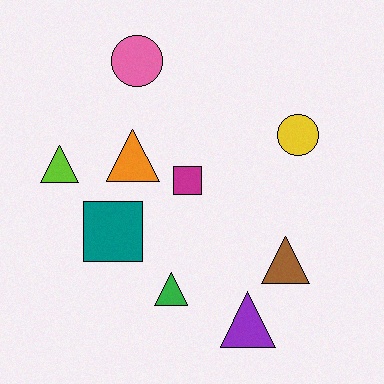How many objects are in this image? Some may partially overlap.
There are 9 objects.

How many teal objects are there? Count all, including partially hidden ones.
There is 1 teal object.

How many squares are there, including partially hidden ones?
There are 2 squares.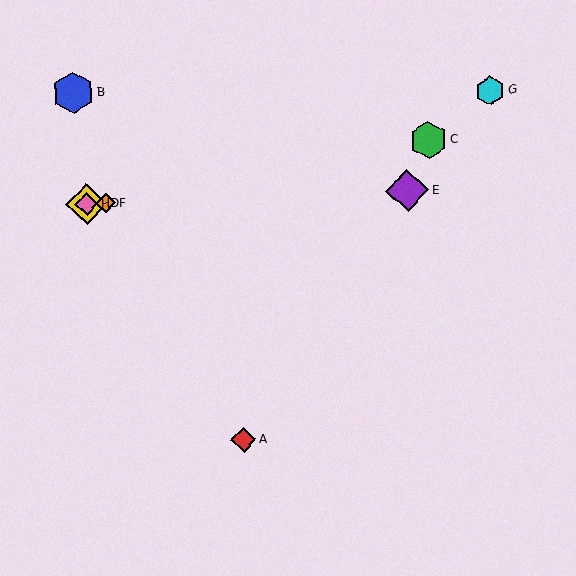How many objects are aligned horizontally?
4 objects (D, E, F, H) are aligned horizontally.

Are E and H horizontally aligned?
Yes, both are at y≈191.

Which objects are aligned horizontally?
Objects D, E, F, H are aligned horizontally.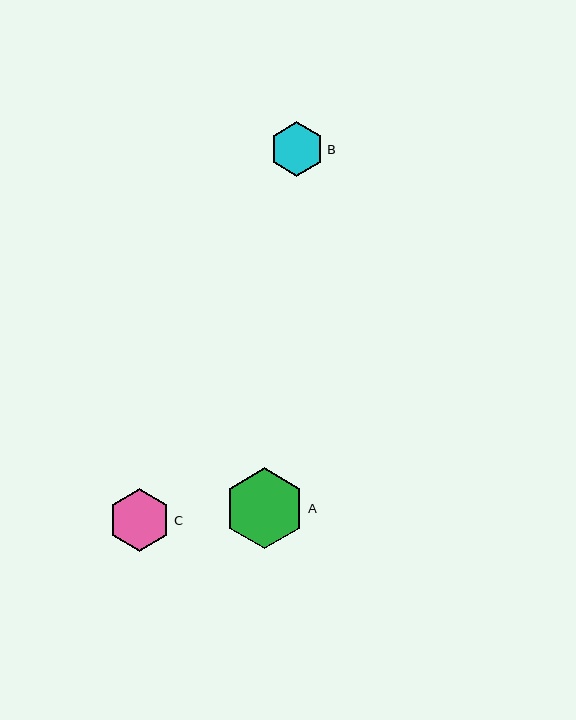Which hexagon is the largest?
Hexagon A is the largest with a size of approximately 80 pixels.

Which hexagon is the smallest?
Hexagon B is the smallest with a size of approximately 55 pixels.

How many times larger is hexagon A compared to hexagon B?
Hexagon A is approximately 1.5 times the size of hexagon B.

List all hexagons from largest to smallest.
From largest to smallest: A, C, B.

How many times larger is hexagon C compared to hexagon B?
Hexagon C is approximately 1.1 times the size of hexagon B.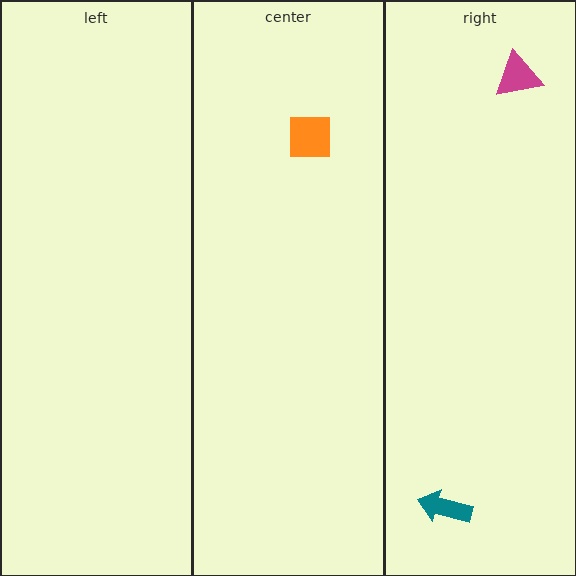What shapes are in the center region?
The orange square.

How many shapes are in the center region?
1.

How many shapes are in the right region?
2.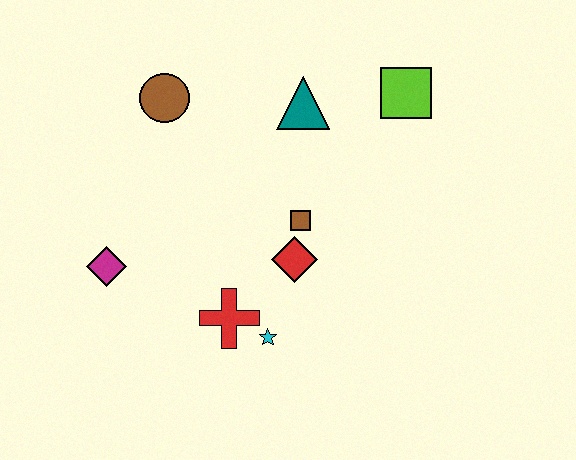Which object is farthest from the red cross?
The lime square is farthest from the red cross.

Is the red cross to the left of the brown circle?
No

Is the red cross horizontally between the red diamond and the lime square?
No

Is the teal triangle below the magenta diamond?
No